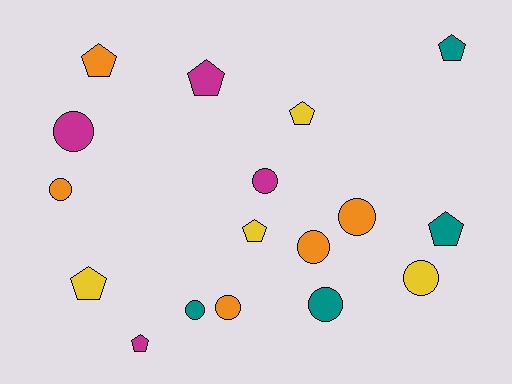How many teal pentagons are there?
There are 2 teal pentagons.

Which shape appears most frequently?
Circle, with 9 objects.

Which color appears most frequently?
Orange, with 5 objects.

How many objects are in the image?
There are 17 objects.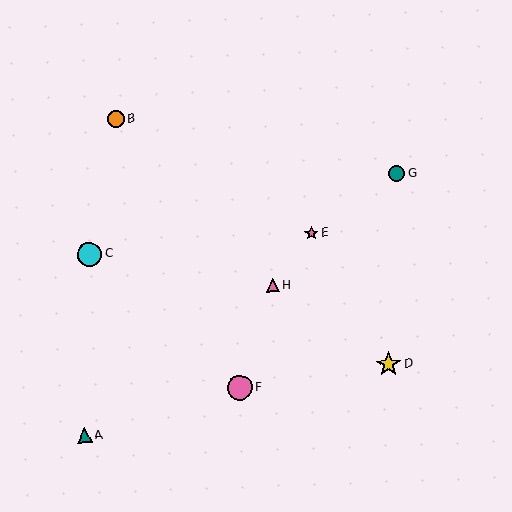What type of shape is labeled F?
Shape F is a pink circle.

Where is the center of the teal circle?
The center of the teal circle is at (397, 174).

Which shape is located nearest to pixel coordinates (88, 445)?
The teal triangle (labeled A) at (85, 435) is nearest to that location.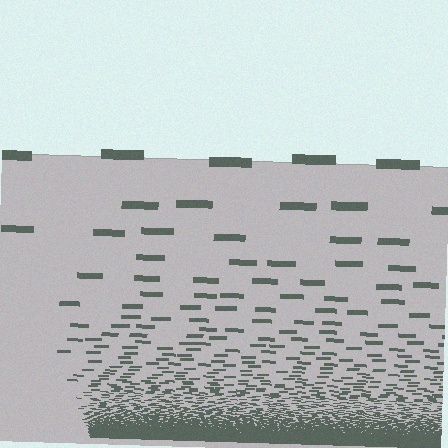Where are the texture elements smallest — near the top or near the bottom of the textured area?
Near the bottom.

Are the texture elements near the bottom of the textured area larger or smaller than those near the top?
Smaller. The gradient is inverted — elements near the bottom are smaller and denser.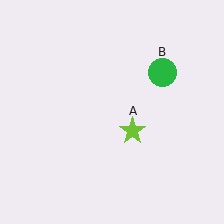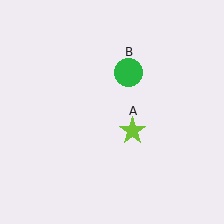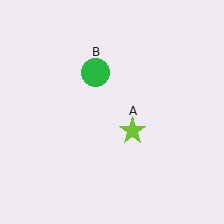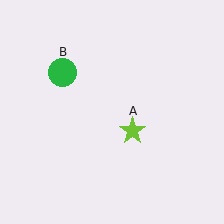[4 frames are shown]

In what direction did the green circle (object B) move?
The green circle (object B) moved left.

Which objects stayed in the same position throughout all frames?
Lime star (object A) remained stationary.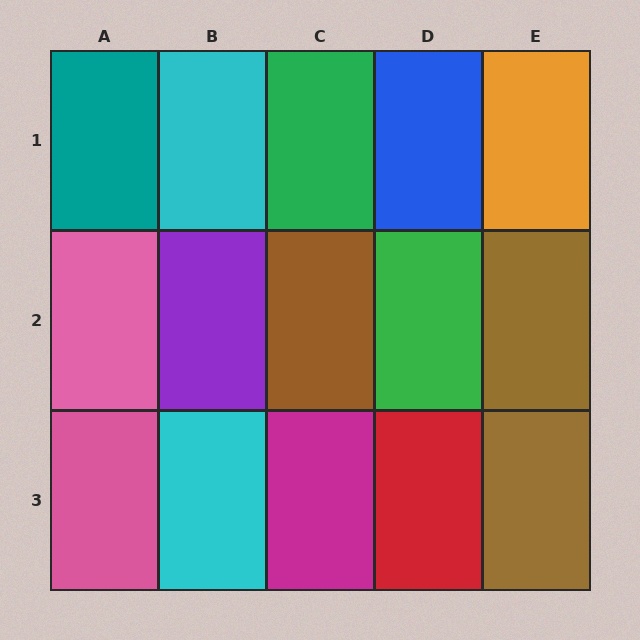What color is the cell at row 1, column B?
Cyan.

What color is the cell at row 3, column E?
Brown.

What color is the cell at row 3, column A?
Pink.